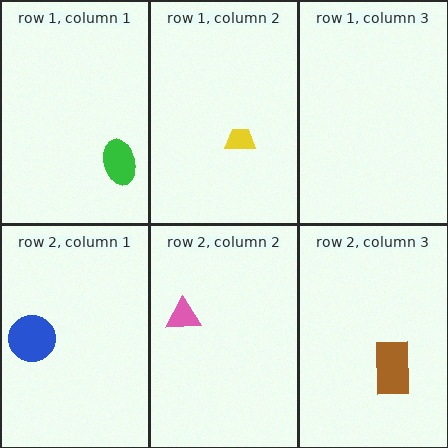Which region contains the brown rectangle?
The row 2, column 3 region.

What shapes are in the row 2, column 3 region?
The brown rectangle.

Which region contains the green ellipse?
The row 1, column 1 region.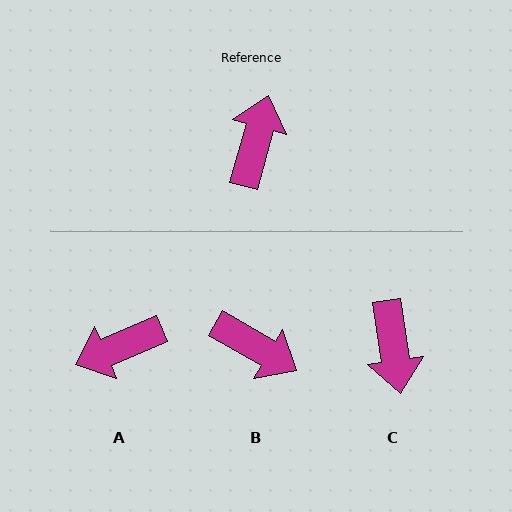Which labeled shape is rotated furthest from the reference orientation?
C, about 156 degrees away.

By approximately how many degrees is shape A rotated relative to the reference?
Approximately 128 degrees counter-clockwise.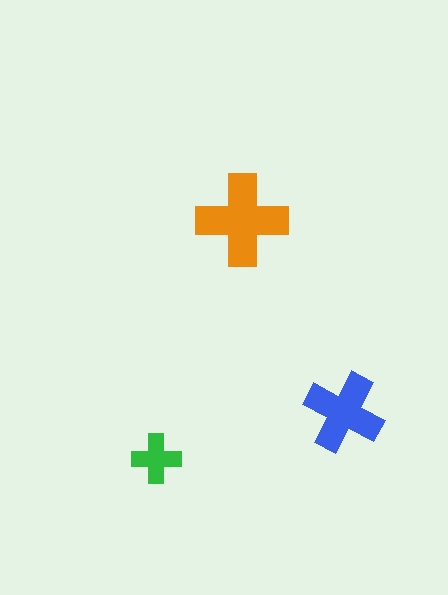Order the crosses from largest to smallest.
the orange one, the blue one, the green one.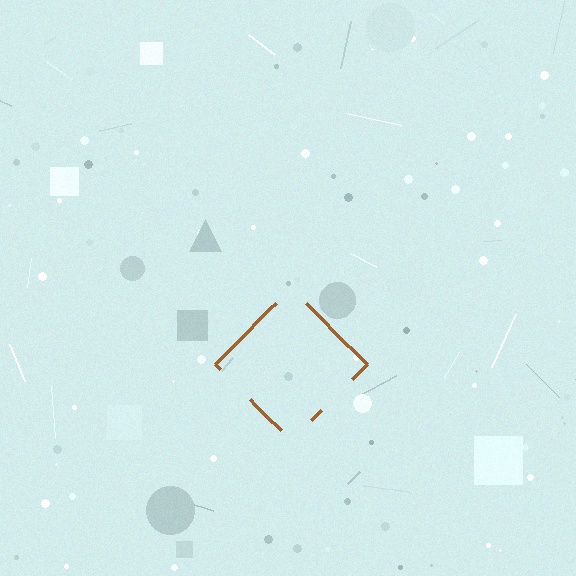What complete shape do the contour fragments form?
The contour fragments form a diamond.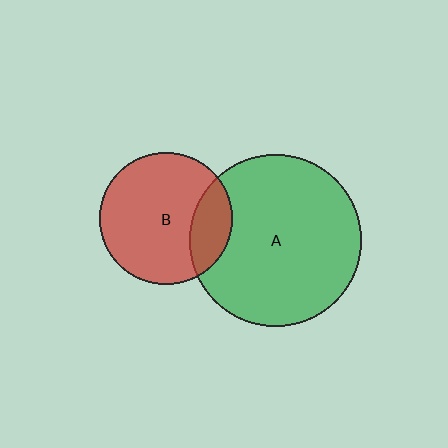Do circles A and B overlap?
Yes.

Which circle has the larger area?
Circle A (green).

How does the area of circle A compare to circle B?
Approximately 1.7 times.